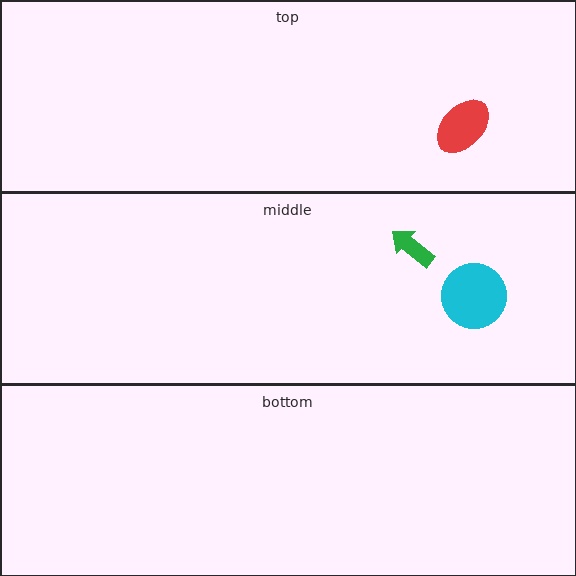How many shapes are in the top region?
1.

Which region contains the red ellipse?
The top region.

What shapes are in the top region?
The red ellipse.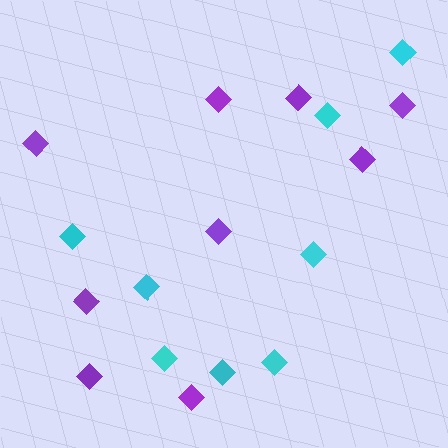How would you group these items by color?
There are 2 groups: one group of purple diamonds (9) and one group of cyan diamonds (8).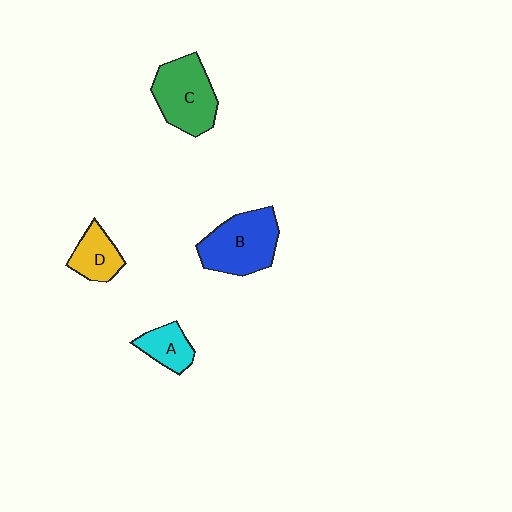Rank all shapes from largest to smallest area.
From largest to smallest: B (blue), C (green), D (yellow), A (cyan).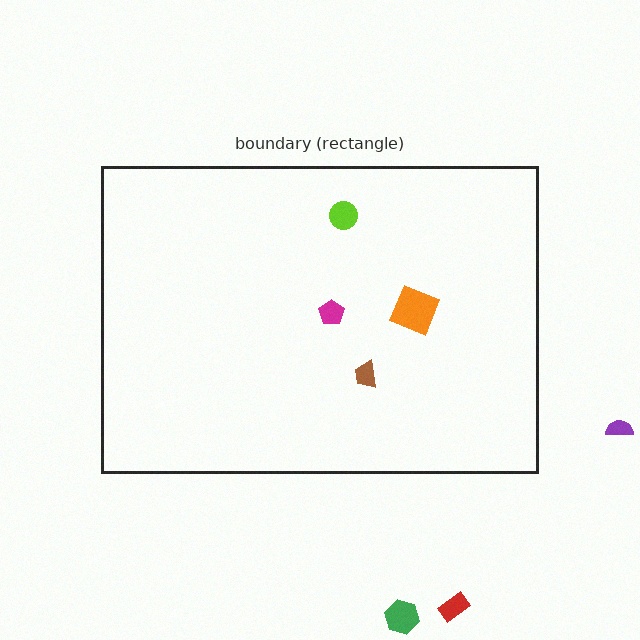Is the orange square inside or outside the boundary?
Inside.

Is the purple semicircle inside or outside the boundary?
Outside.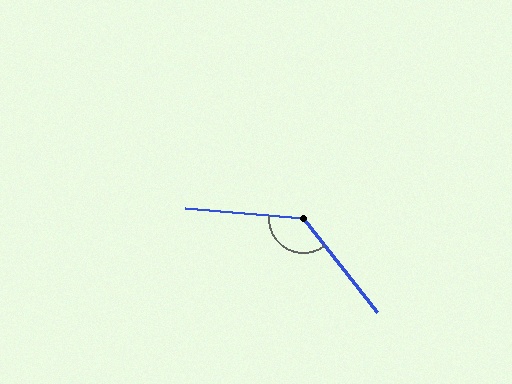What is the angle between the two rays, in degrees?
Approximately 133 degrees.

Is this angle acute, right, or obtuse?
It is obtuse.